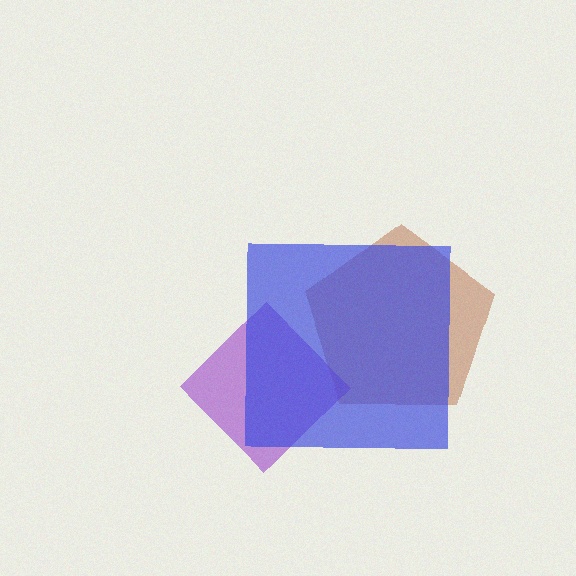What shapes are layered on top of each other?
The layered shapes are: a brown pentagon, a purple diamond, a blue square.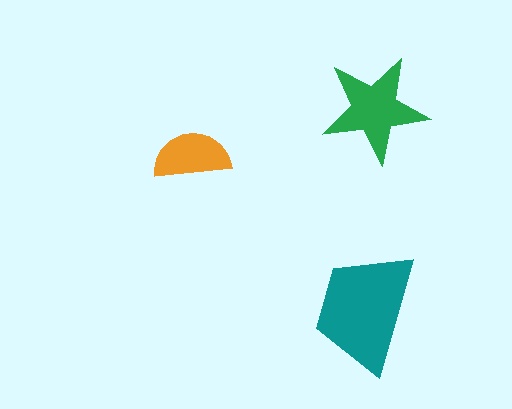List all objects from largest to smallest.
The teal trapezoid, the green star, the orange semicircle.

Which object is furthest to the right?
The green star is rightmost.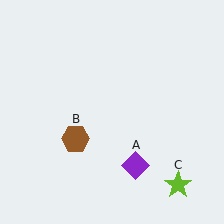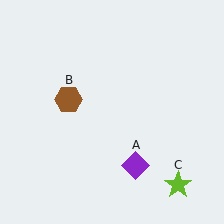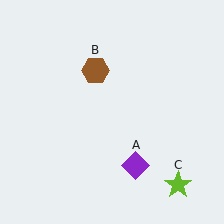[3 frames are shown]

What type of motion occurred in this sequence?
The brown hexagon (object B) rotated clockwise around the center of the scene.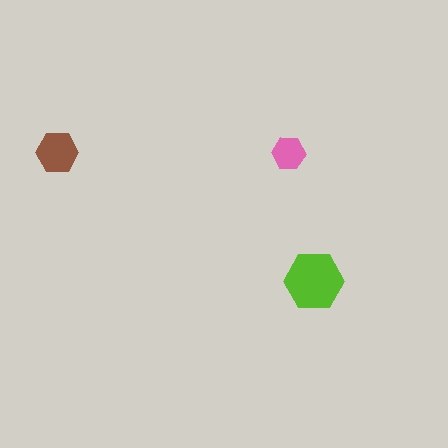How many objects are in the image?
There are 3 objects in the image.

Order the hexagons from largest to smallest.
the lime one, the brown one, the pink one.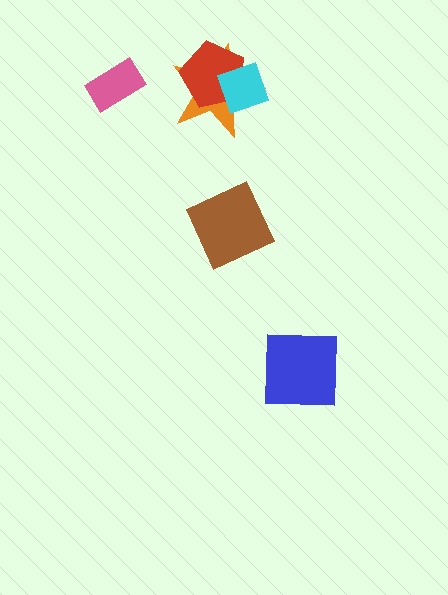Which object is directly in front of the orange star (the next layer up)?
The red pentagon is directly in front of the orange star.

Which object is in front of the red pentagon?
The cyan diamond is in front of the red pentagon.